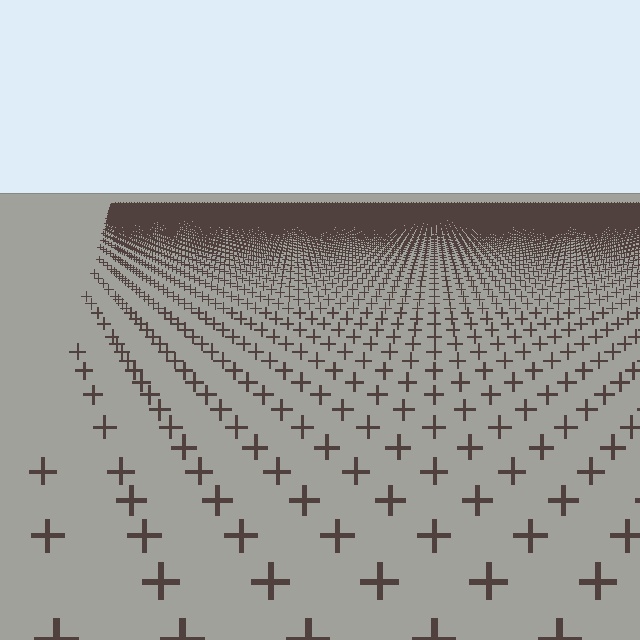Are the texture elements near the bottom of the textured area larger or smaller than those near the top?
Larger. Near the bottom, elements are closer to the viewer and appear at a bigger on-screen size.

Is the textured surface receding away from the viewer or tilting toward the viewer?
The surface is receding away from the viewer. Texture elements get smaller and denser toward the top.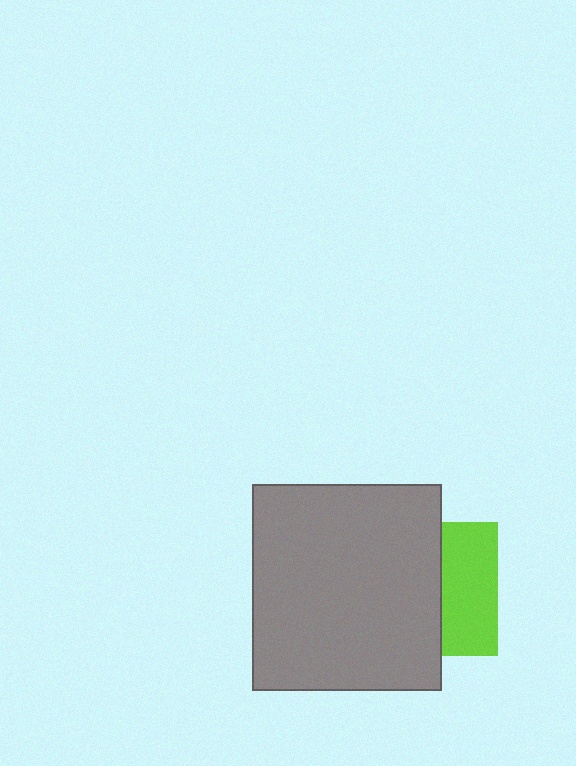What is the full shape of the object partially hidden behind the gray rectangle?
The partially hidden object is a lime square.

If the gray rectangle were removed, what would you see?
You would see the complete lime square.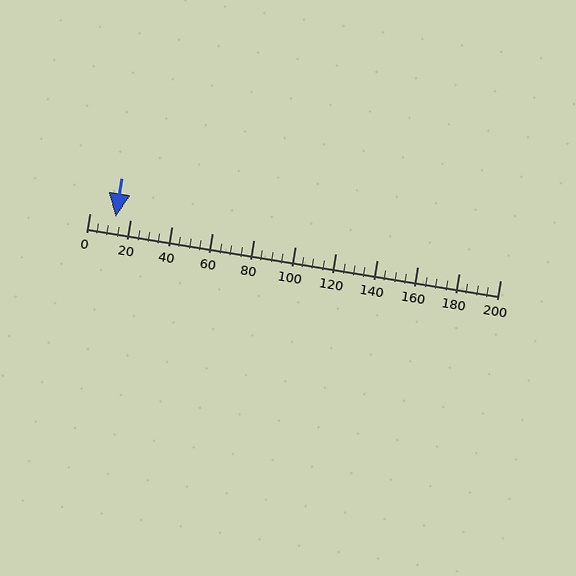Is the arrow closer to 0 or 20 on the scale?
The arrow is closer to 20.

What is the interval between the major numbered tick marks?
The major tick marks are spaced 20 units apart.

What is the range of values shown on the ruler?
The ruler shows values from 0 to 200.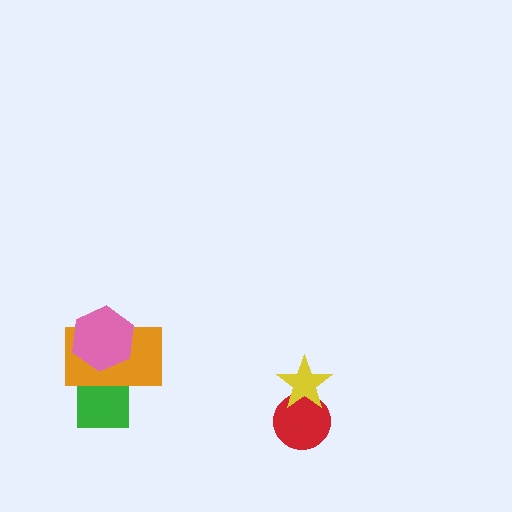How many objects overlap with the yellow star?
1 object overlaps with the yellow star.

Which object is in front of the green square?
The orange rectangle is in front of the green square.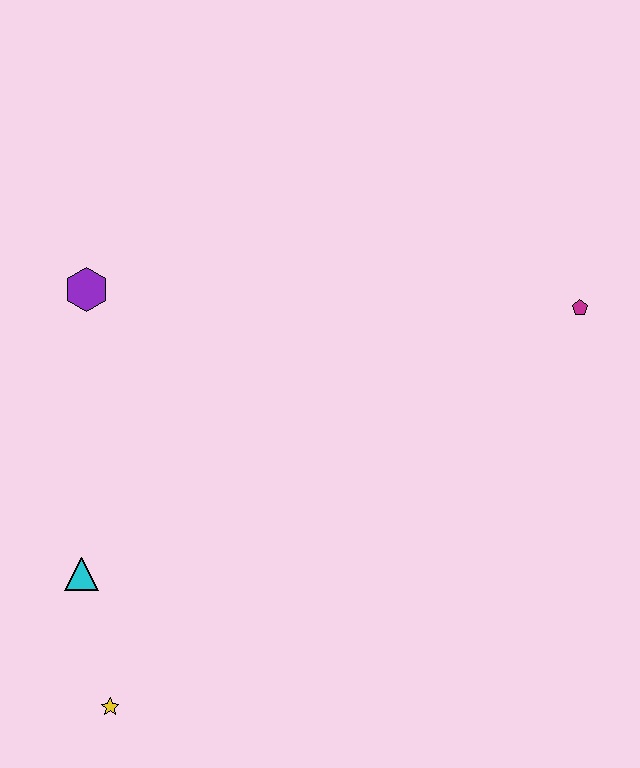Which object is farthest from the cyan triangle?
The magenta pentagon is farthest from the cyan triangle.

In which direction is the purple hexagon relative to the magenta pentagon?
The purple hexagon is to the left of the magenta pentagon.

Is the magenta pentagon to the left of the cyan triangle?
No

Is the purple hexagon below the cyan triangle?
No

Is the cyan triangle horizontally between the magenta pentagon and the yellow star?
No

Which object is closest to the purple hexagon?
The cyan triangle is closest to the purple hexagon.